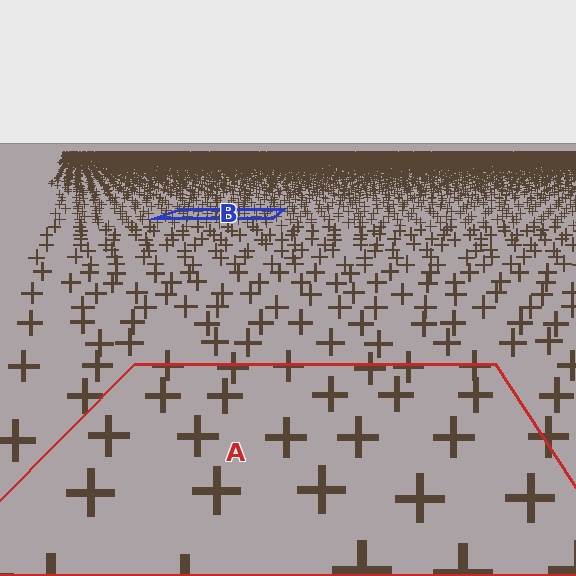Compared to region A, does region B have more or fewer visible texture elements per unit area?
Region B has more texture elements per unit area — they are packed more densely because it is farther away.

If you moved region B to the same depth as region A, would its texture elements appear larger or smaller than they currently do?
They would appear larger. At a closer depth, the same texture elements are projected at a bigger on-screen size.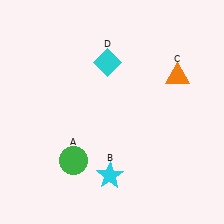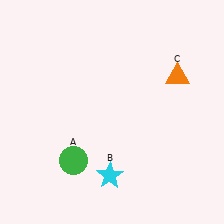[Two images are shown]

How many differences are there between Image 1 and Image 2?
There is 1 difference between the two images.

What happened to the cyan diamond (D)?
The cyan diamond (D) was removed in Image 2. It was in the top-left area of Image 1.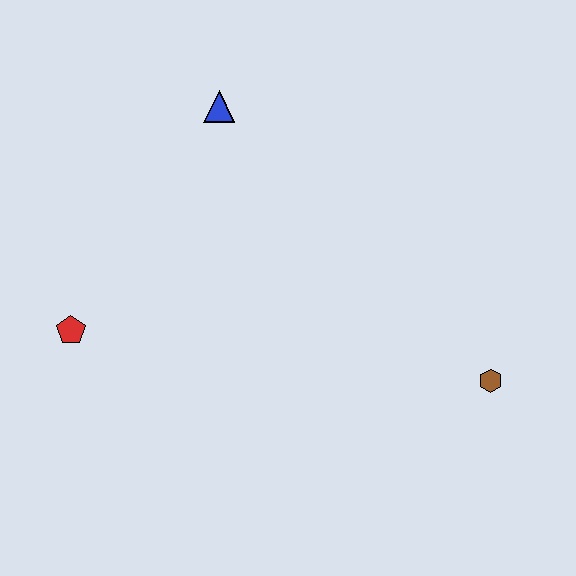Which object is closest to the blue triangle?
The red pentagon is closest to the blue triangle.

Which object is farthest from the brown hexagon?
The red pentagon is farthest from the brown hexagon.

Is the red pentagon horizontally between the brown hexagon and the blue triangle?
No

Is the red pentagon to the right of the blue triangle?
No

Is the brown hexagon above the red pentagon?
No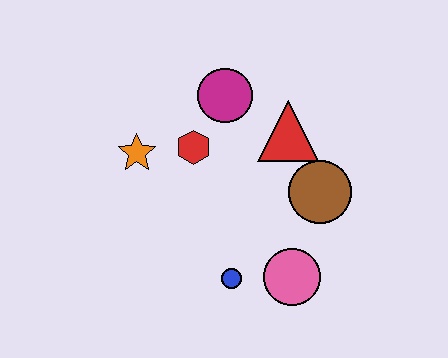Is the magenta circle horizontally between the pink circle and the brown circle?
No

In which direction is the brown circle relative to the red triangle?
The brown circle is below the red triangle.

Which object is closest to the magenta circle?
The red hexagon is closest to the magenta circle.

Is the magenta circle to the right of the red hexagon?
Yes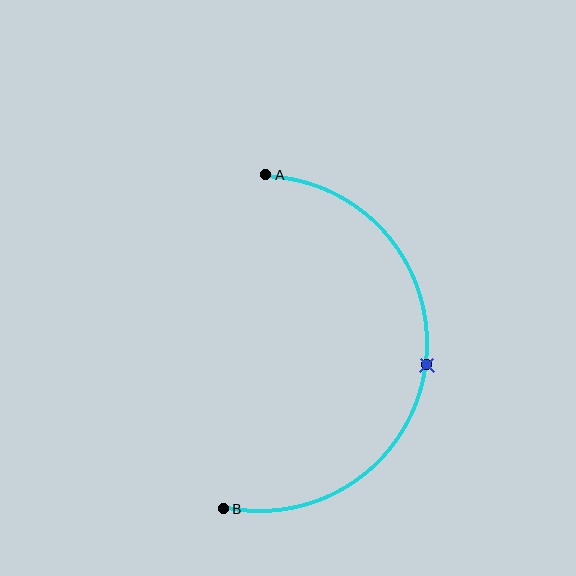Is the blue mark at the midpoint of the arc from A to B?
Yes. The blue mark lies on the arc at equal arc-length from both A and B — it is the arc midpoint.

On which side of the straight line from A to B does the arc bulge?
The arc bulges to the right of the straight line connecting A and B.